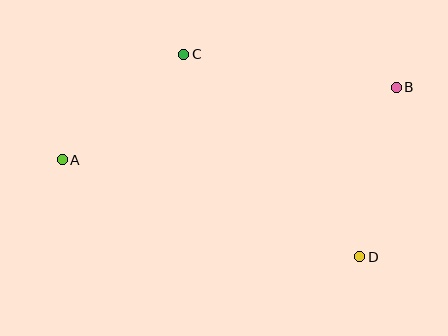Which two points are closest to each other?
Points A and C are closest to each other.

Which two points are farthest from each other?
Points A and B are farthest from each other.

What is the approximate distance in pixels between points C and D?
The distance between C and D is approximately 268 pixels.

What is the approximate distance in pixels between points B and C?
The distance between B and C is approximately 215 pixels.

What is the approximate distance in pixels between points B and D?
The distance between B and D is approximately 173 pixels.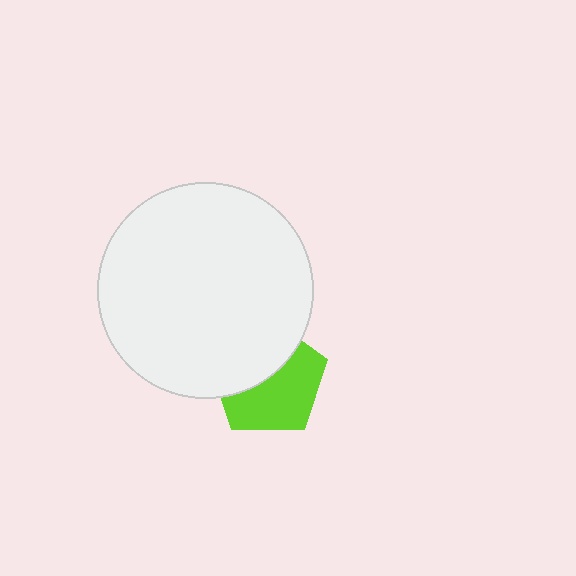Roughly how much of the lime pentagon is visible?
About half of it is visible (roughly 55%).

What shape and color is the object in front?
The object in front is a white circle.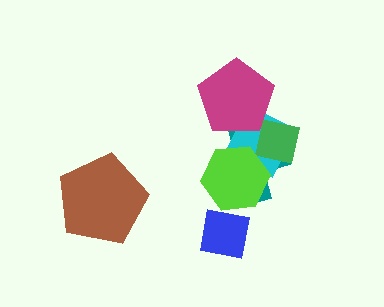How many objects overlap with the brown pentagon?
0 objects overlap with the brown pentagon.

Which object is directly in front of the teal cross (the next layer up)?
The cyan square is directly in front of the teal cross.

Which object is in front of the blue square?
The lime hexagon is in front of the blue square.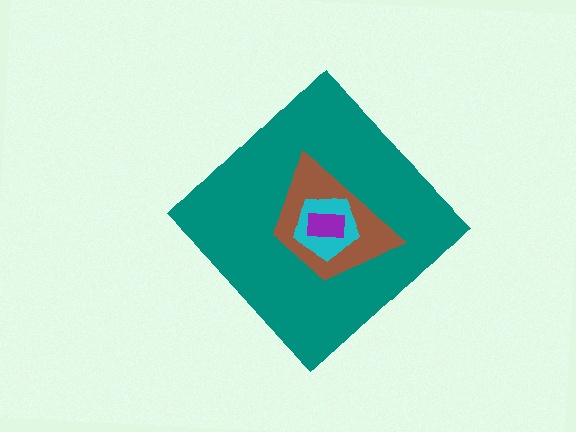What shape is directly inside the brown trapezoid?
The cyan pentagon.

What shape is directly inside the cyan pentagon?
The purple rectangle.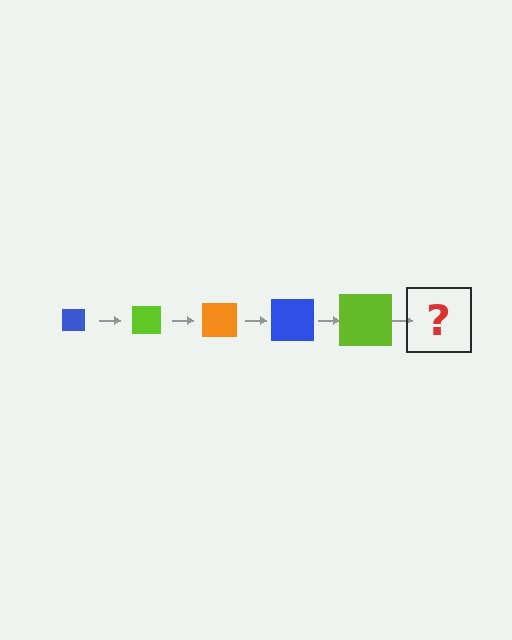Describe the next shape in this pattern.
It should be an orange square, larger than the previous one.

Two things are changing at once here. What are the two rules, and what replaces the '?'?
The two rules are that the square grows larger each step and the color cycles through blue, lime, and orange. The '?' should be an orange square, larger than the previous one.